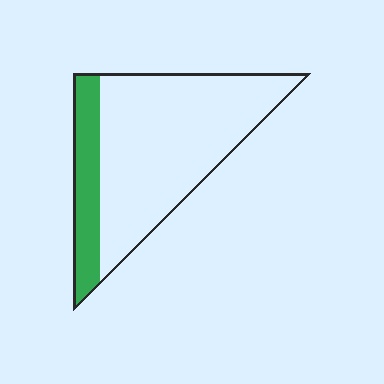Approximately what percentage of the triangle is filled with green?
Approximately 20%.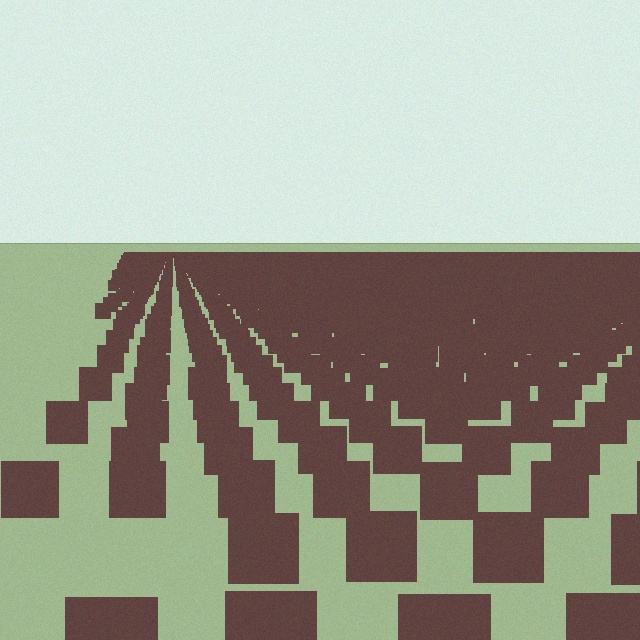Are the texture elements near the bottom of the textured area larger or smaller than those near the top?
Larger. Near the bottom, elements are closer to the viewer and appear at a bigger on-screen size.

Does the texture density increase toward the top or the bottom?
Density increases toward the top.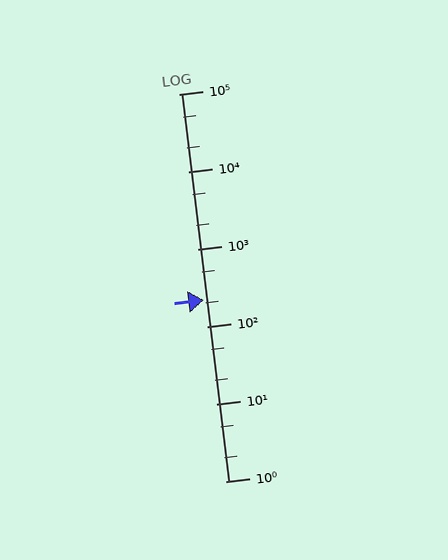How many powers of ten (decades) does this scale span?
The scale spans 5 decades, from 1 to 100000.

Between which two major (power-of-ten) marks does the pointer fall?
The pointer is between 100 and 1000.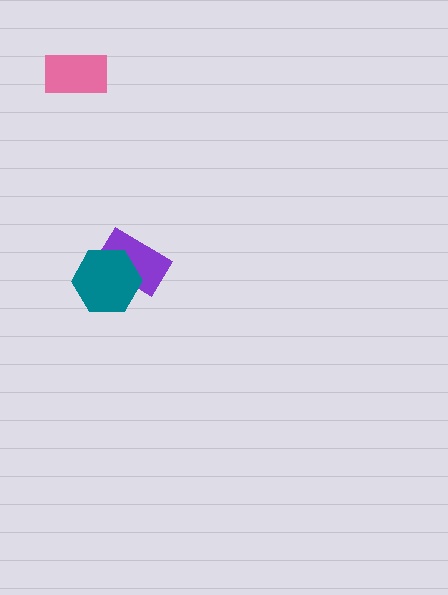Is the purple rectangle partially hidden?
Yes, it is partially covered by another shape.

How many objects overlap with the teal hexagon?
1 object overlaps with the teal hexagon.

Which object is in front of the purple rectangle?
The teal hexagon is in front of the purple rectangle.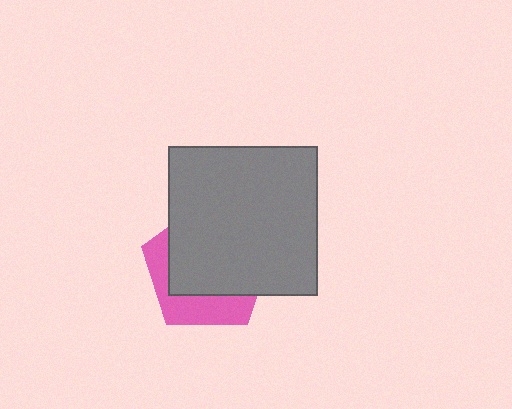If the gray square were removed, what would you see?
You would see the complete pink pentagon.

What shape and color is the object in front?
The object in front is a gray square.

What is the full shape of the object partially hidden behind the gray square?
The partially hidden object is a pink pentagon.